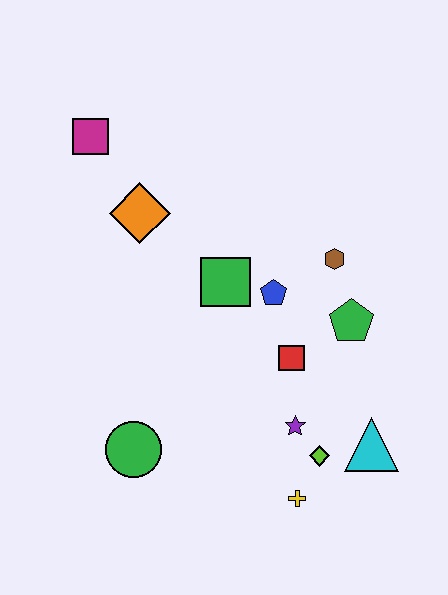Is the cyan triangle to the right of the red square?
Yes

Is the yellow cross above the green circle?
No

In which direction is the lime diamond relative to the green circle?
The lime diamond is to the right of the green circle.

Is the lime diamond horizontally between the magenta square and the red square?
No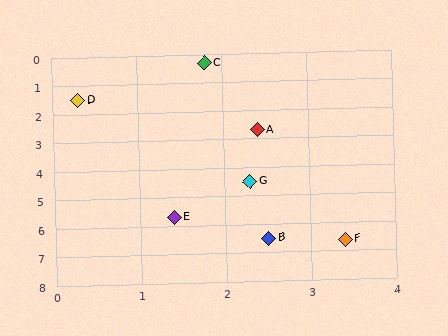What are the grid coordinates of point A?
Point A is at approximately (2.4, 2.7).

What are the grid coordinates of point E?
Point E is at approximately (1.4, 5.7).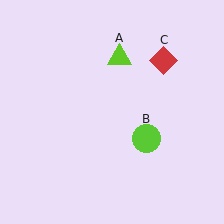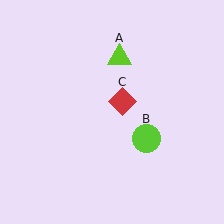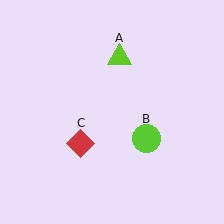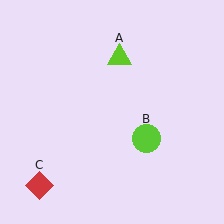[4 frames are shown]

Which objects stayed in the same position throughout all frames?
Lime triangle (object A) and lime circle (object B) remained stationary.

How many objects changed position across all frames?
1 object changed position: red diamond (object C).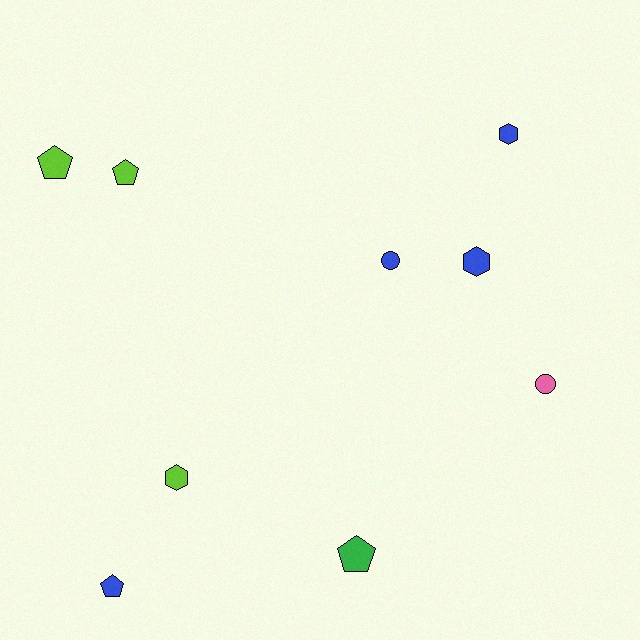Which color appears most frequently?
Blue, with 4 objects.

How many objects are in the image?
There are 9 objects.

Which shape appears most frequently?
Pentagon, with 4 objects.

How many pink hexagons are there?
There are no pink hexagons.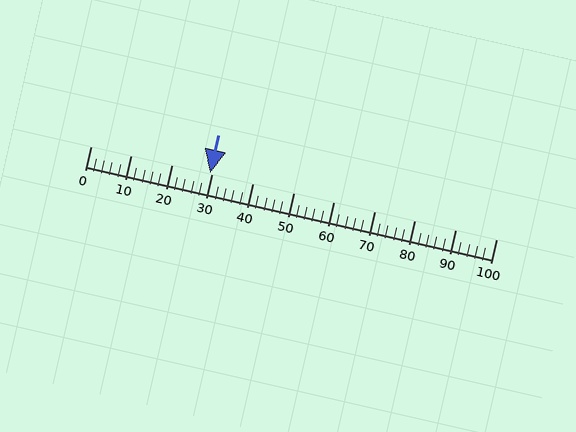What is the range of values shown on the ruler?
The ruler shows values from 0 to 100.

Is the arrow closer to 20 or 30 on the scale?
The arrow is closer to 30.